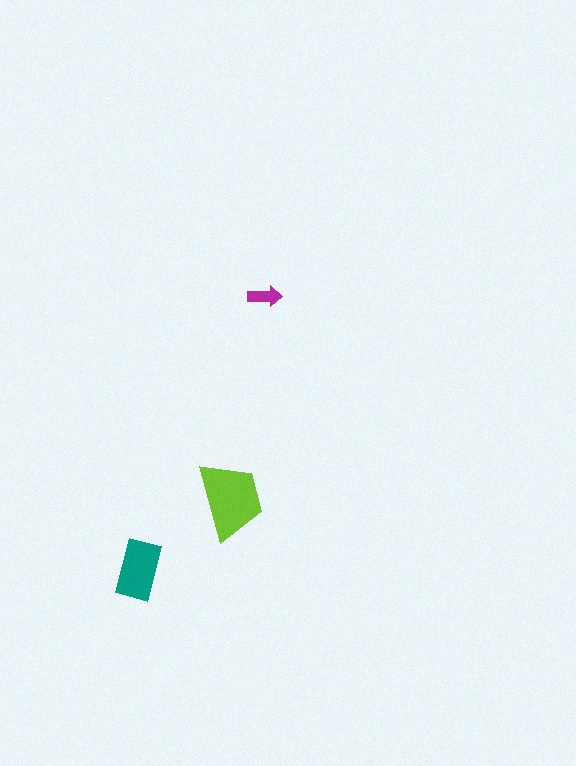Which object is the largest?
The lime trapezoid.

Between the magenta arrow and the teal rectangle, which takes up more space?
The teal rectangle.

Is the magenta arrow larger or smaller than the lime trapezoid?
Smaller.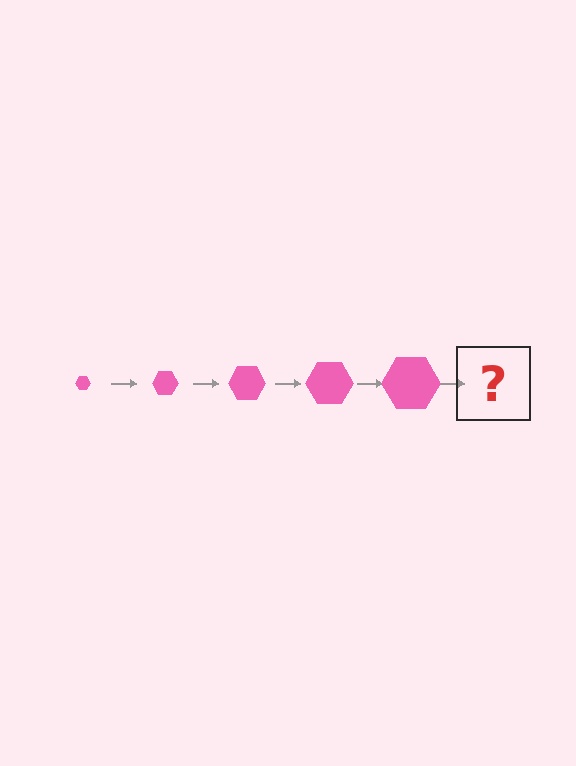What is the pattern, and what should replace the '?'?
The pattern is that the hexagon gets progressively larger each step. The '?' should be a pink hexagon, larger than the previous one.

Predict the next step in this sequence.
The next step is a pink hexagon, larger than the previous one.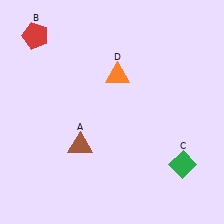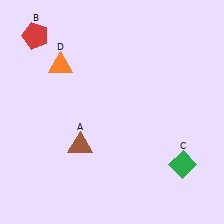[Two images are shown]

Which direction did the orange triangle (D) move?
The orange triangle (D) moved left.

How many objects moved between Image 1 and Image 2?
1 object moved between the two images.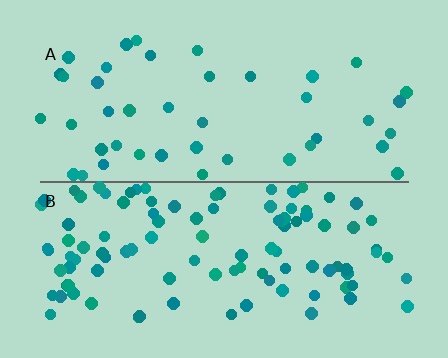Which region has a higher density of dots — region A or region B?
B (the bottom).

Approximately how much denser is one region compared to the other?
Approximately 2.4× — region B over region A.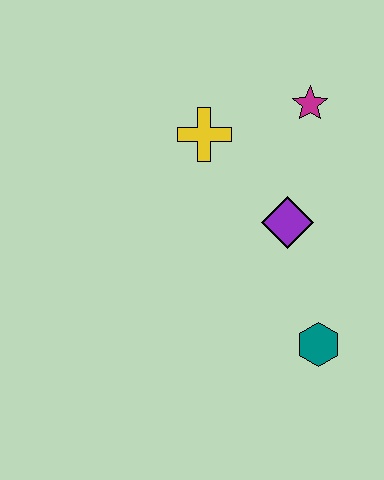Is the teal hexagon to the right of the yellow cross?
Yes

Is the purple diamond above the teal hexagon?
Yes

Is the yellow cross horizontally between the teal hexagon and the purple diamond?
No